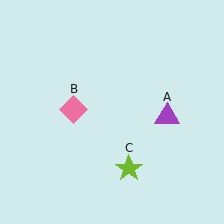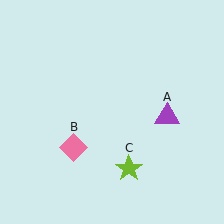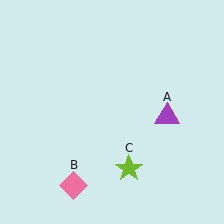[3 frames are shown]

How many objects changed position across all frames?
1 object changed position: pink diamond (object B).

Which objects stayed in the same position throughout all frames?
Purple triangle (object A) and lime star (object C) remained stationary.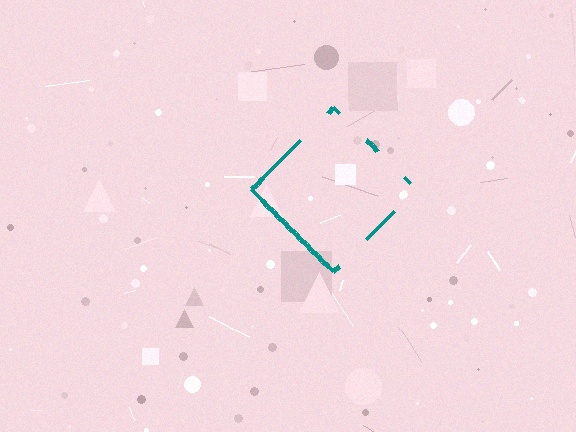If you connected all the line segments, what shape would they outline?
They would outline a diamond.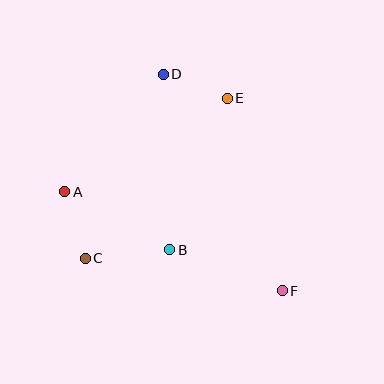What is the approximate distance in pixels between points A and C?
The distance between A and C is approximately 70 pixels.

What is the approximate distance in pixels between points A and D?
The distance between A and D is approximately 153 pixels.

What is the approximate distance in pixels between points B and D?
The distance between B and D is approximately 176 pixels.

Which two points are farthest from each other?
Points D and F are farthest from each other.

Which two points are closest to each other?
Points D and E are closest to each other.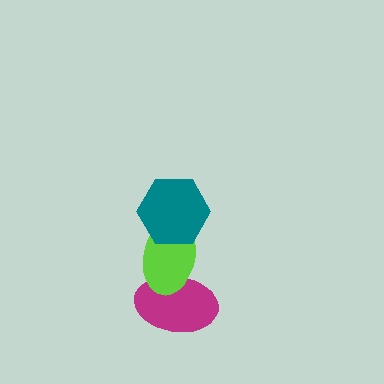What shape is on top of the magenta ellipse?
The lime ellipse is on top of the magenta ellipse.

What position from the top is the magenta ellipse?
The magenta ellipse is 3rd from the top.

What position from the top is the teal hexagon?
The teal hexagon is 1st from the top.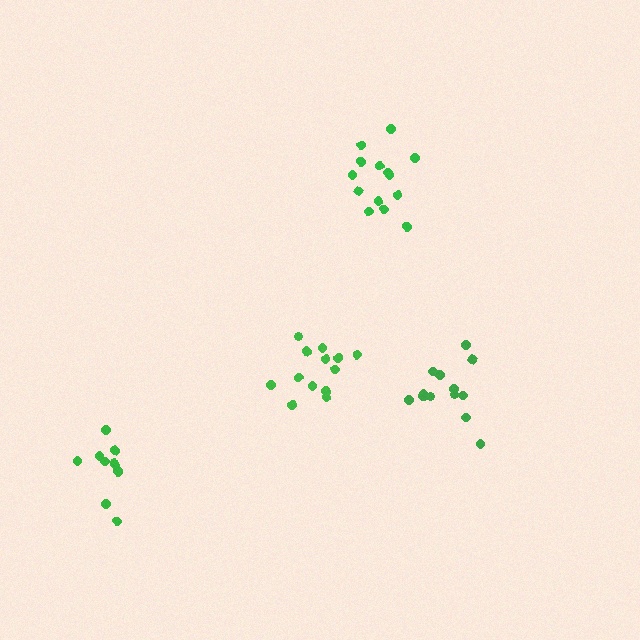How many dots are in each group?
Group 1: 13 dots, Group 2: 14 dots, Group 3: 10 dots, Group 4: 14 dots (51 total).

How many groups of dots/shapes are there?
There are 4 groups.